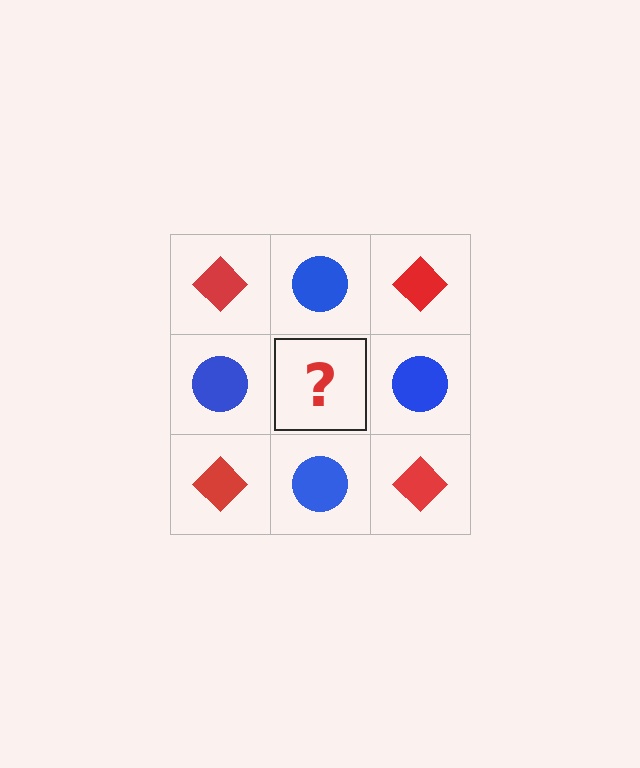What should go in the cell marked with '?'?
The missing cell should contain a red diamond.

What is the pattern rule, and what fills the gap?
The rule is that it alternates red diamond and blue circle in a checkerboard pattern. The gap should be filled with a red diamond.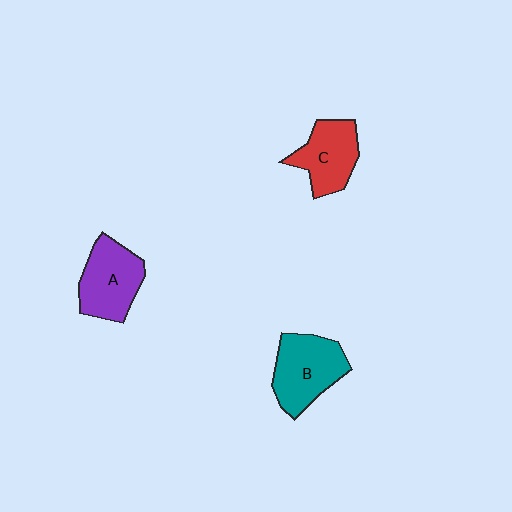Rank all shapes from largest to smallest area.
From largest to smallest: B (teal), A (purple), C (red).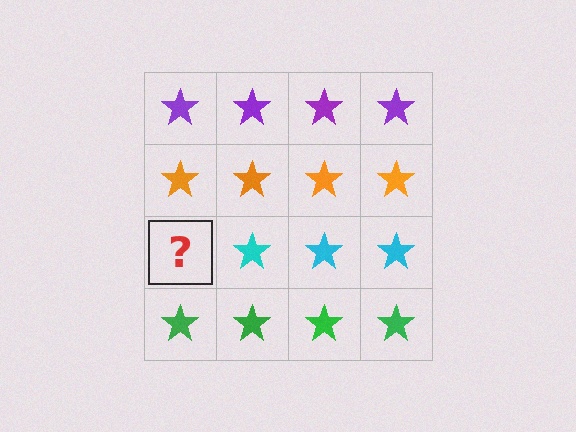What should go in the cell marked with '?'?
The missing cell should contain a cyan star.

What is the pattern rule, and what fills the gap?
The rule is that each row has a consistent color. The gap should be filled with a cyan star.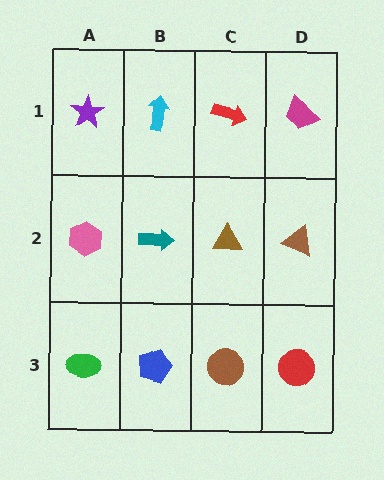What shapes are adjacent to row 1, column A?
A pink hexagon (row 2, column A), a cyan arrow (row 1, column B).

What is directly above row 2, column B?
A cyan arrow.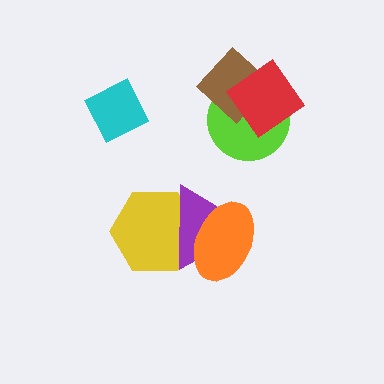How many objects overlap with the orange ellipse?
2 objects overlap with the orange ellipse.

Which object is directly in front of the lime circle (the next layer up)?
The brown diamond is directly in front of the lime circle.